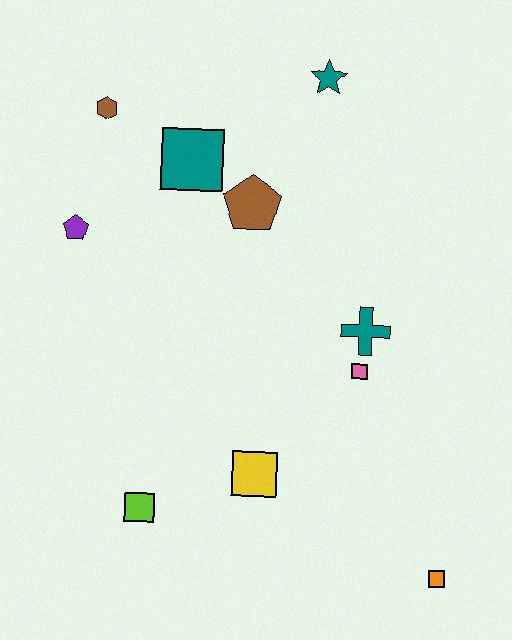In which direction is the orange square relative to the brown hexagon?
The orange square is below the brown hexagon.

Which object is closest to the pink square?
The teal cross is closest to the pink square.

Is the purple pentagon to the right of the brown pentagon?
No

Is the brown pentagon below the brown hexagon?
Yes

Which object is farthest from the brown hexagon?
The orange square is farthest from the brown hexagon.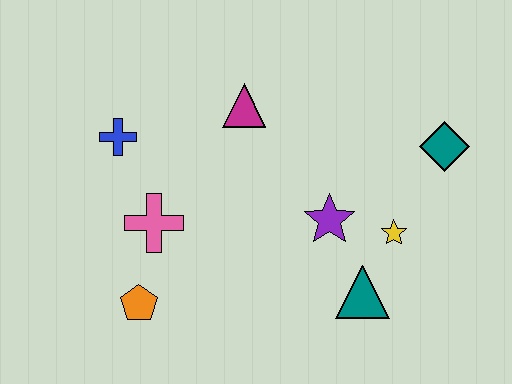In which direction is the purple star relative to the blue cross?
The purple star is to the right of the blue cross.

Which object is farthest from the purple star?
The blue cross is farthest from the purple star.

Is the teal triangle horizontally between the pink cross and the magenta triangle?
No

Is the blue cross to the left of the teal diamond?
Yes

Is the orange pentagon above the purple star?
No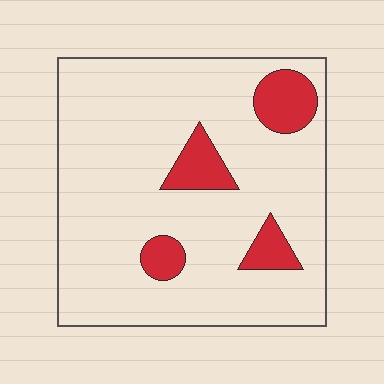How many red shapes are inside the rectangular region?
4.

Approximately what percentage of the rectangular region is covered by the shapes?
Approximately 15%.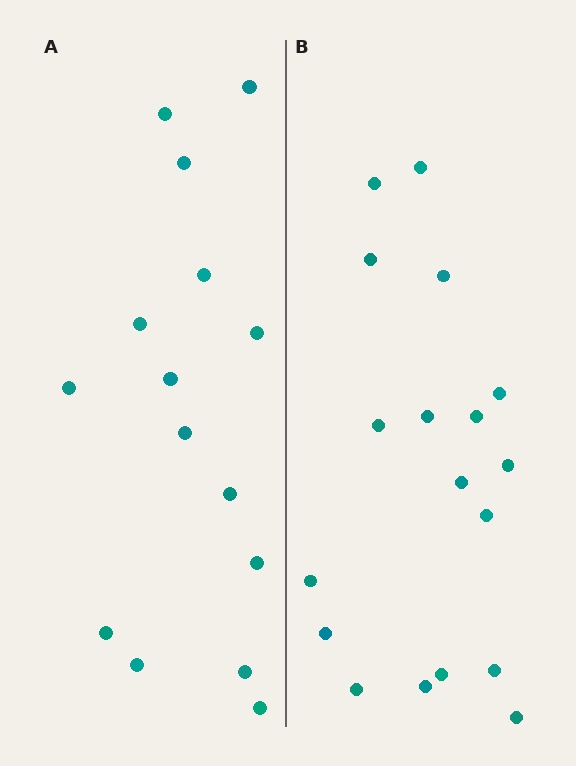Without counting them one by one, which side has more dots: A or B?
Region B (the right region) has more dots.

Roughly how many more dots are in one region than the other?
Region B has just a few more — roughly 2 or 3 more dots than region A.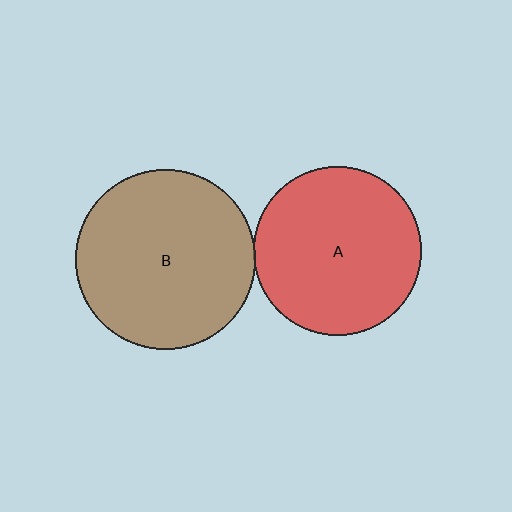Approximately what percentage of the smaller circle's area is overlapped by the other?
Approximately 5%.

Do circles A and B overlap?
Yes.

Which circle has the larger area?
Circle B (brown).